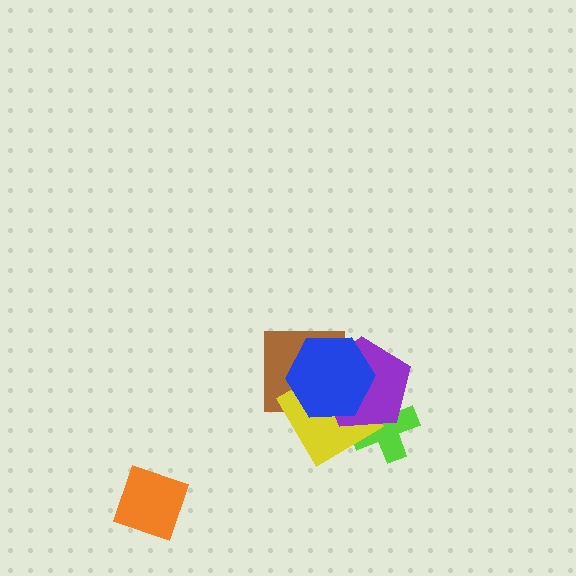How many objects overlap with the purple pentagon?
4 objects overlap with the purple pentagon.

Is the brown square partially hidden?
Yes, it is partially covered by another shape.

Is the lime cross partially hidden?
Yes, it is partially covered by another shape.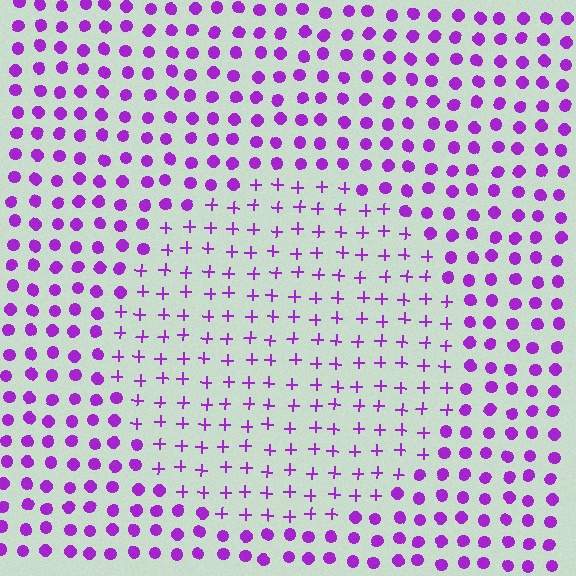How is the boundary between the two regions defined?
The boundary is defined by a change in element shape: plus signs inside vs. circles outside. All elements share the same color and spacing.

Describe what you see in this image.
The image is filled with small purple elements arranged in a uniform grid. A circle-shaped region contains plus signs, while the surrounding area contains circles. The boundary is defined purely by the change in element shape.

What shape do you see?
I see a circle.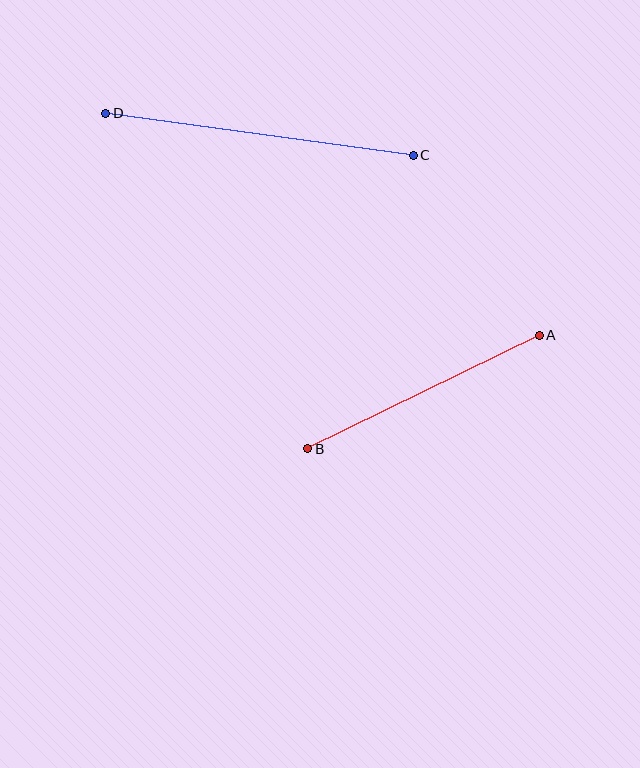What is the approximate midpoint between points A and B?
The midpoint is at approximately (423, 392) pixels.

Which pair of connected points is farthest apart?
Points C and D are farthest apart.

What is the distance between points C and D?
The distance is approximately 310 pixels.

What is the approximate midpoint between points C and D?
The midpoint is at approximately (260, 134) pixels.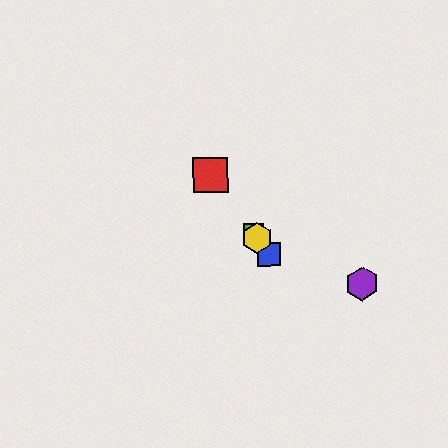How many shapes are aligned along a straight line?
4 shapes (the red square, the blue square, the green square, the yellow hexagon) are aligned along a straight line.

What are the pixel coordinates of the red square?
The red square is at (210, 175).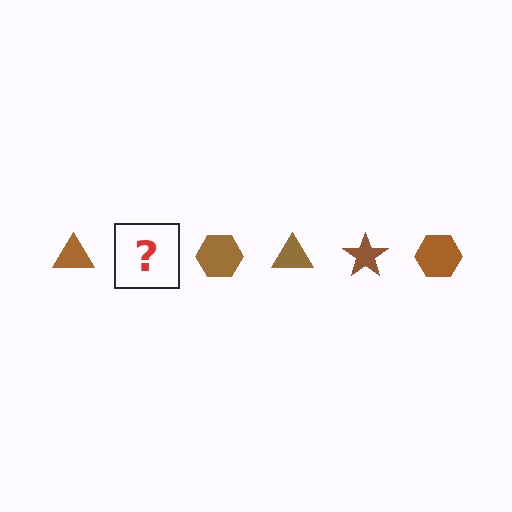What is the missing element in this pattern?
The missing element is a brown star.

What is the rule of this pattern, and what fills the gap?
The rule is that the pattern cycles through triangle, star, hexagon shapes in brown. The gap should be filled with a brown star.